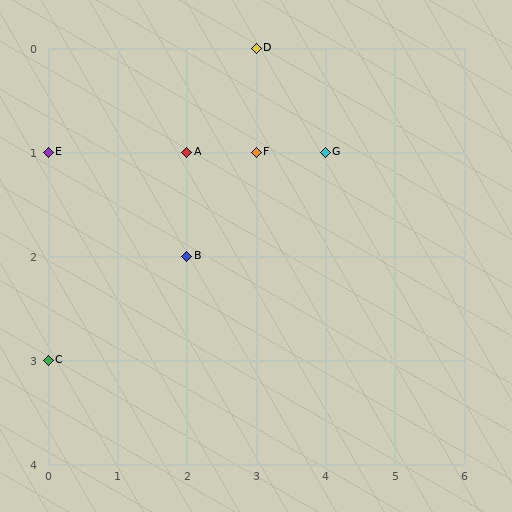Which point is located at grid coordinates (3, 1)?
Point F is at (3, 1).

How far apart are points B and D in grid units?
Points B and D are 1 column and 2 rows apart (about 2.2 grid units diagonally).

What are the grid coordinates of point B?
Point B is at grid coordinates (2, 2).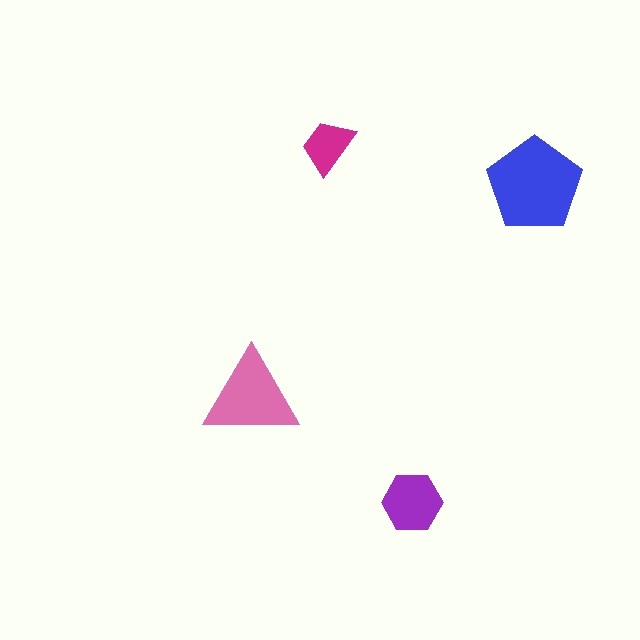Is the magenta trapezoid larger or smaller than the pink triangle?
Smaller.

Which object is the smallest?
The magenta trapezoid.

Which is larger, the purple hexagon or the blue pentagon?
The blue pentagon.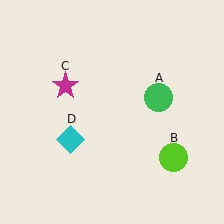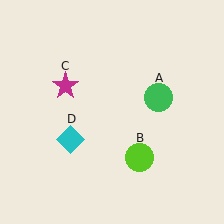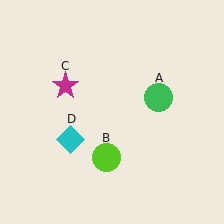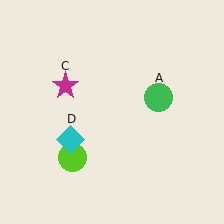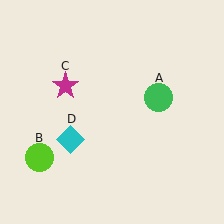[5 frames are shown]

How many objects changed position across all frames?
1 object changed position: lime circle (object B).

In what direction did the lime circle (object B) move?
The lime circle (object B) moved left.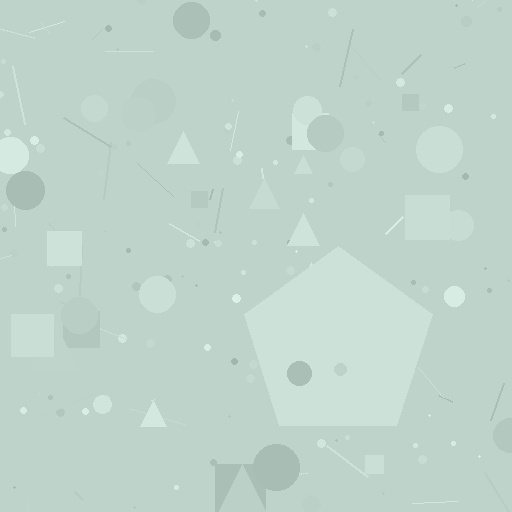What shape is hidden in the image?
A pentagon is hidden in the image.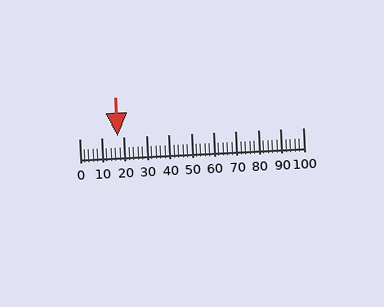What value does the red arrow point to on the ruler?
The red arrow points to approximately 17.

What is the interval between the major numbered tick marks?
The major tick marks are spaced 10 units apart.